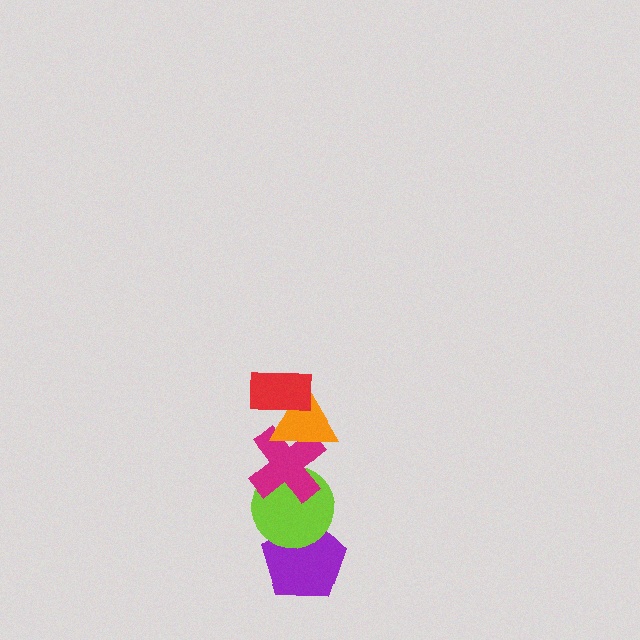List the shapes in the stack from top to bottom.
From top to bottom: the red rectangle, the orange triangle, the magenta cross, the lime circle, the purple pentagon.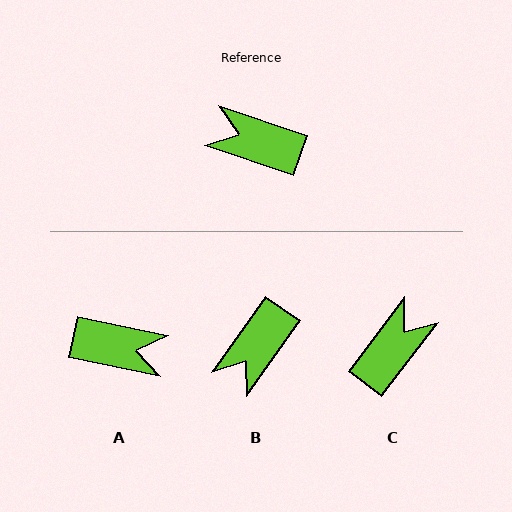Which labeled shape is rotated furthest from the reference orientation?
A, about 173 degrees away.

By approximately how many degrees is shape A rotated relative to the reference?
Approximately 173 degrees clockwise.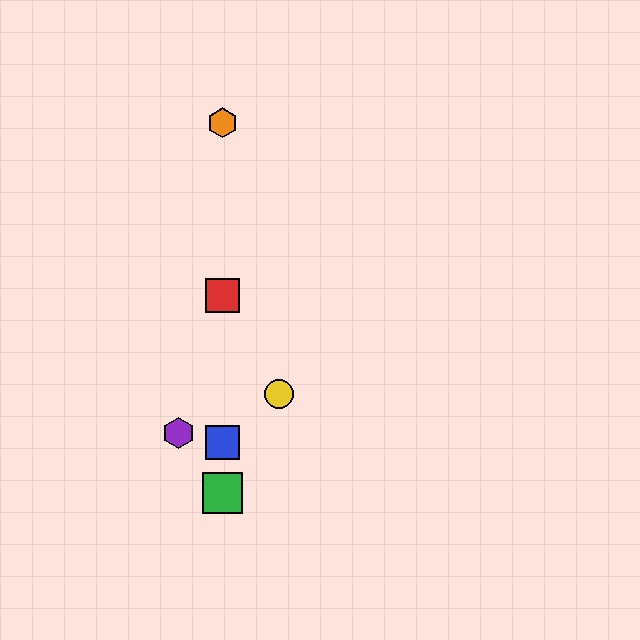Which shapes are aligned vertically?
The red square, the blue square, the green square, the orange hexagon are aligned vertically.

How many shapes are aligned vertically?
4 shapes (the red square, the blue square, the green square, the orange hexagon) are aligned vertically.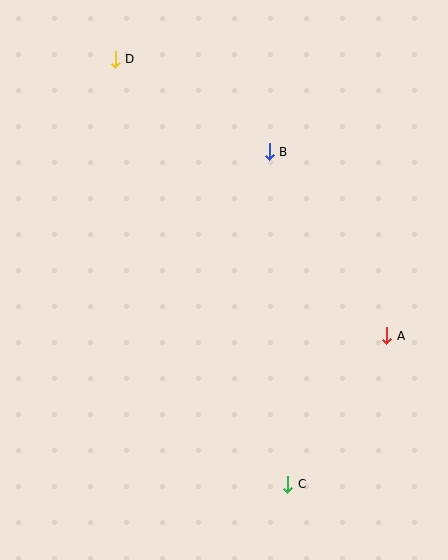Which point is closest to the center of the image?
Point B at (269, 152) is closest to the center.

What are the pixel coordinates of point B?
Point B is at (269, 152).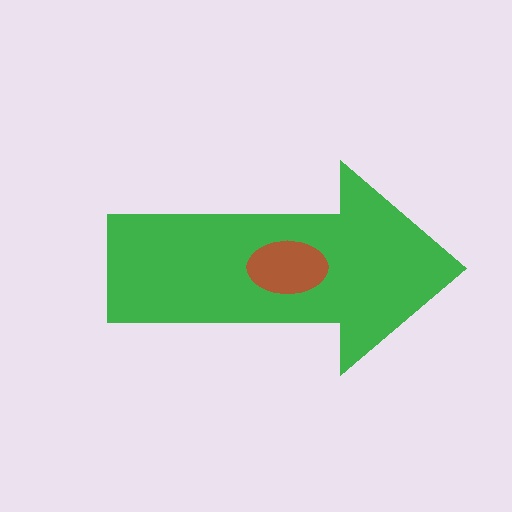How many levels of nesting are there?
2.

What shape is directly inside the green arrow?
The brown ellipse.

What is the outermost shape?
The green arrow.